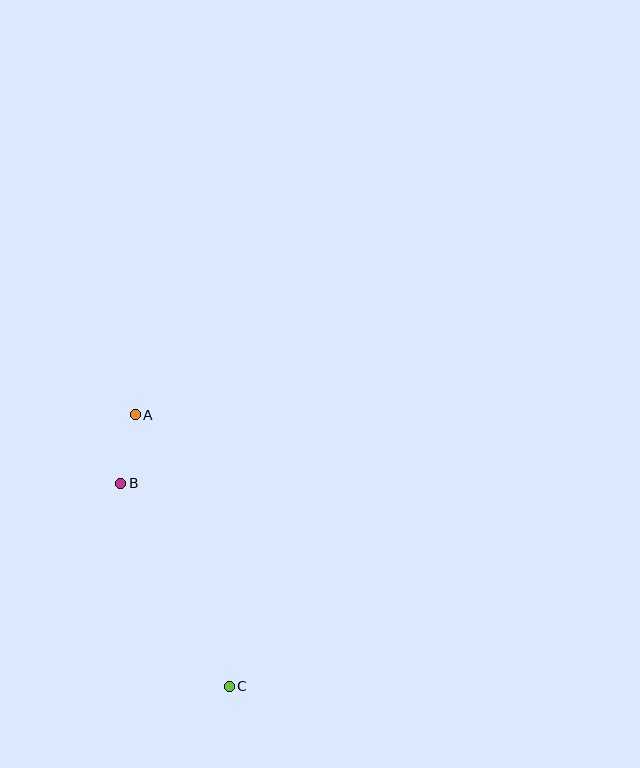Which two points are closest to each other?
Points A and B are closest to each other.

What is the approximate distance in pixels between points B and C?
The distance between B and C is approximately 231 pixels.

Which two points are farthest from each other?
Points A and C are farthest from each other.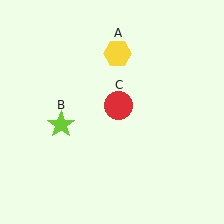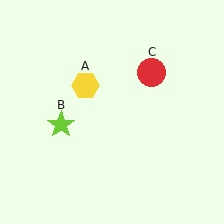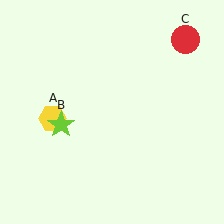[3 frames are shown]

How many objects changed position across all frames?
2 objects changed position: yellow hexagon (object A), red circle (object C).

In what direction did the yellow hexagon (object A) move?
The yellow hexagon (object A) moved down and to the left.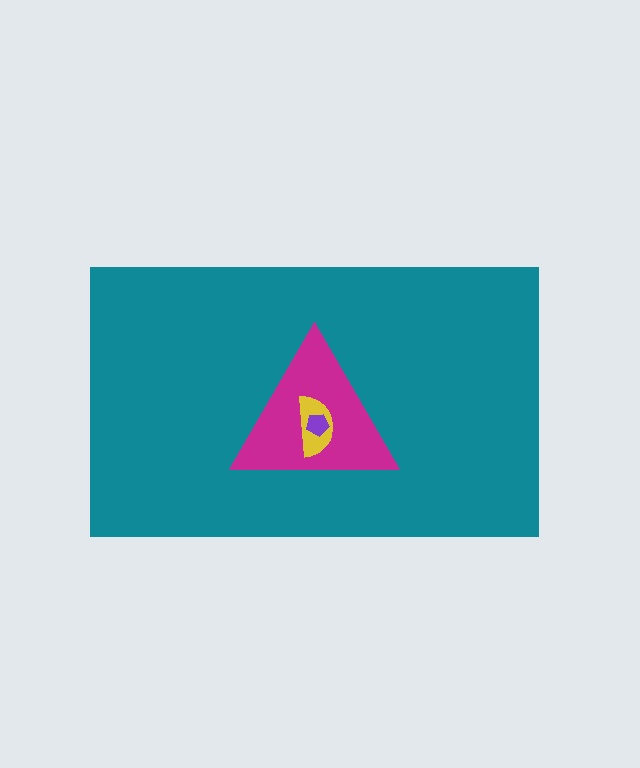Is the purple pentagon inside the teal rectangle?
Yes.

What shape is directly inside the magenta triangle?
The yellow semicircle.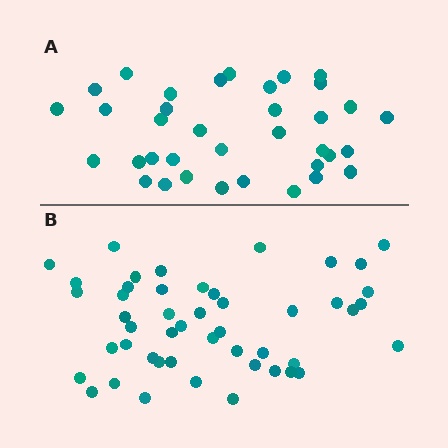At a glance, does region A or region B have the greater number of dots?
Region B (the bottom region) has more dots.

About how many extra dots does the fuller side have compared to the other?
Region B has roughly 12 or so more dots than region A.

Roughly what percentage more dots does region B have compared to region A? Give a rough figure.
About 35% more.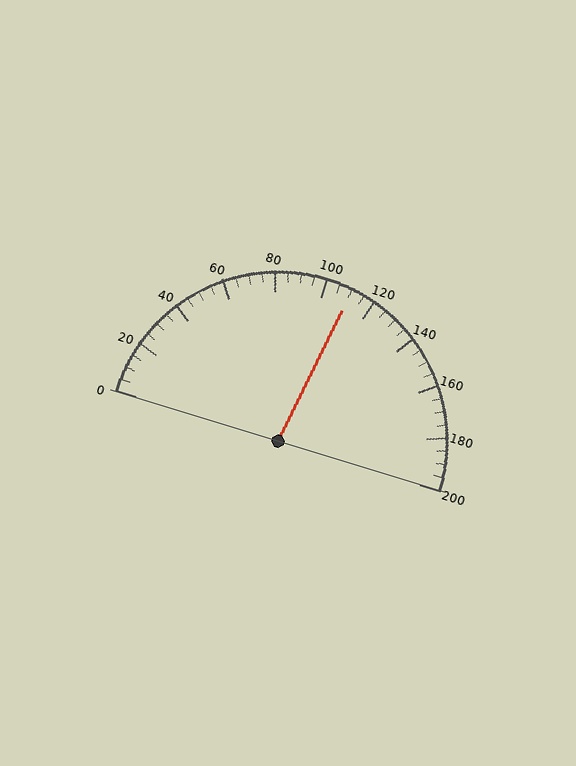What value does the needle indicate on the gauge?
The needle indicates approximately 110.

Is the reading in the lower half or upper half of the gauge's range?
The reading is in the upper half of the range (0 to 200).